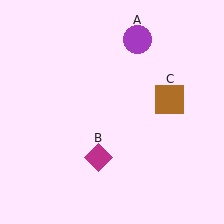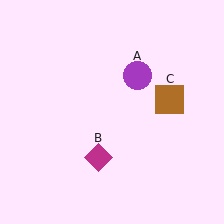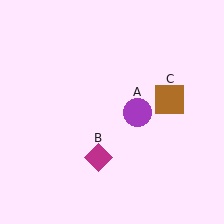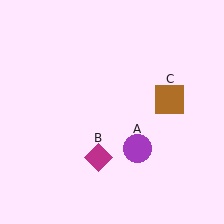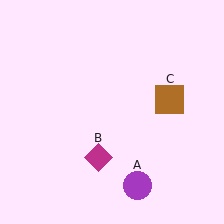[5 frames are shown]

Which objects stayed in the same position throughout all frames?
Magenta diamond (object B) and brown square (object C) remained stationary.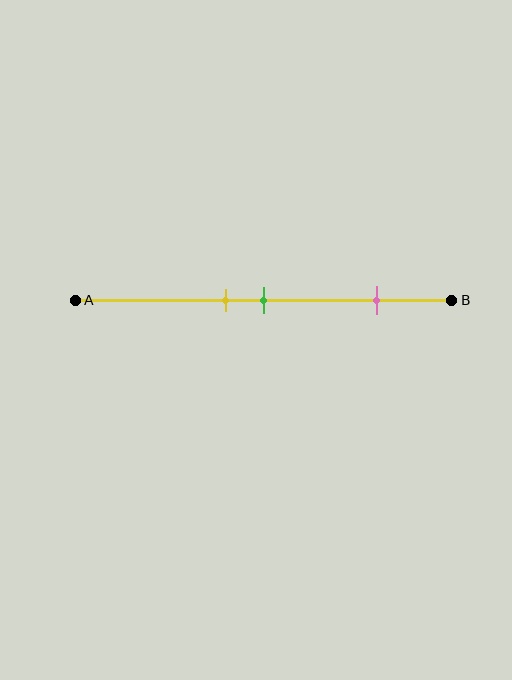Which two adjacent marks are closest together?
The yellow and green marks are the closest adjacent pair.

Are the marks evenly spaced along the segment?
No, the marks are not evenly spaced.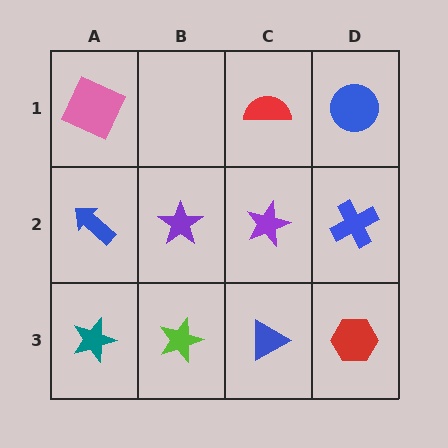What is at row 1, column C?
A red semicircle.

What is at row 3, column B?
A lime star.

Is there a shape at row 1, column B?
No, that cell is empty.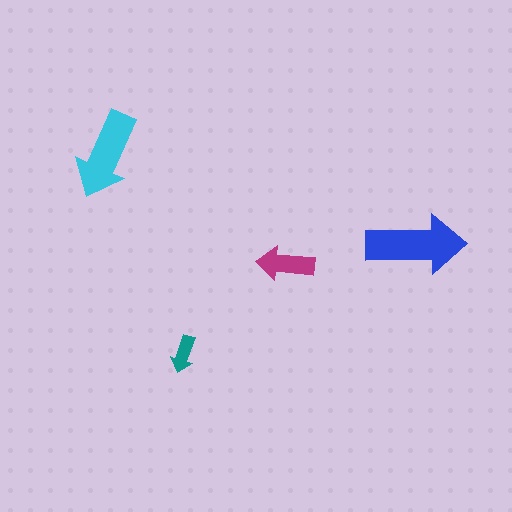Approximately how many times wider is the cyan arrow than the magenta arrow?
About 1.5 times wider.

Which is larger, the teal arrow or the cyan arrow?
The cyan one.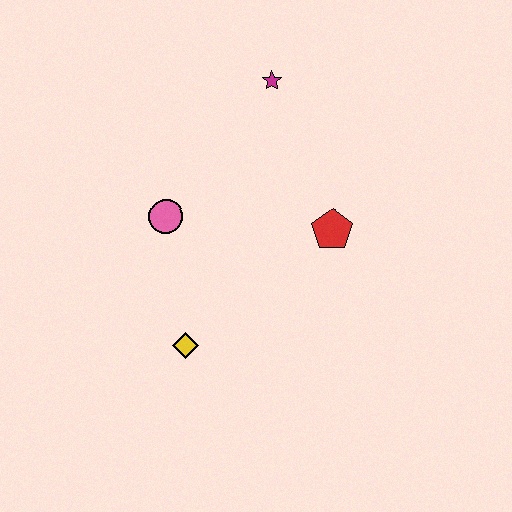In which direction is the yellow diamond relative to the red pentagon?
The yellow diamond is to the left of the red pentagon.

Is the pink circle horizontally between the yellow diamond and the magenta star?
No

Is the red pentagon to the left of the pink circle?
No